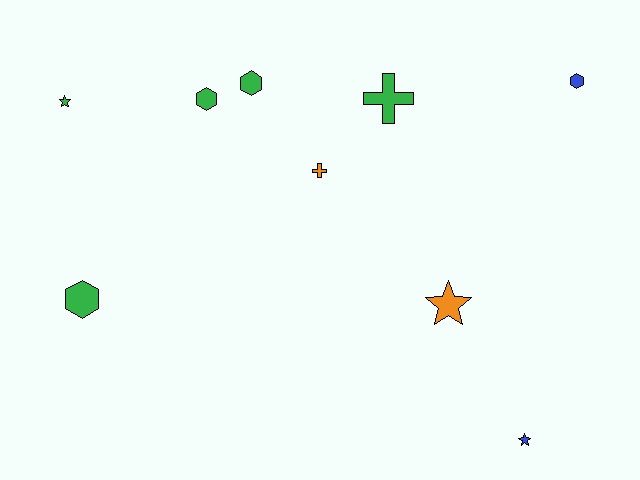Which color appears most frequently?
Green, with 5 objects.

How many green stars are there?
There is 1 green star.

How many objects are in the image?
There are 9 objects.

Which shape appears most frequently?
Hexagon, with 4 objects.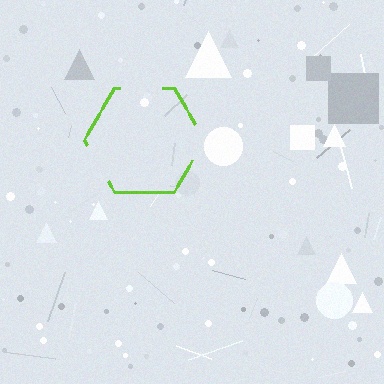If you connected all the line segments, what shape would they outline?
They would outline a hexagon.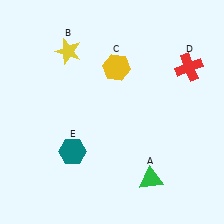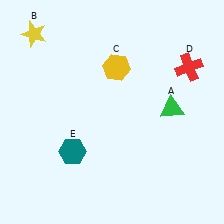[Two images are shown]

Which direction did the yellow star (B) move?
The yellow star (B) moved left.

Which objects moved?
The objects that moved are: the green triangle (A), the yellow star (B).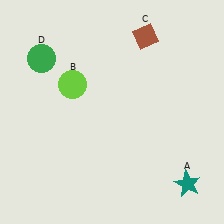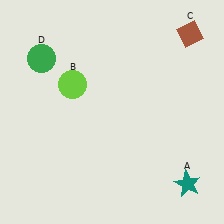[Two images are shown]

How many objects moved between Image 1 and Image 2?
1 object moved between the two images.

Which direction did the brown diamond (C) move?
The brown diamond (C) moved right.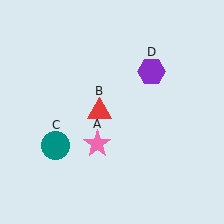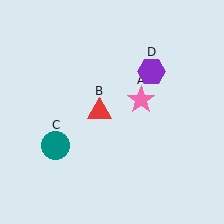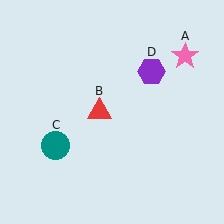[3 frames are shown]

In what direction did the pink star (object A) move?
The pink star (object A) moved up and to the right.